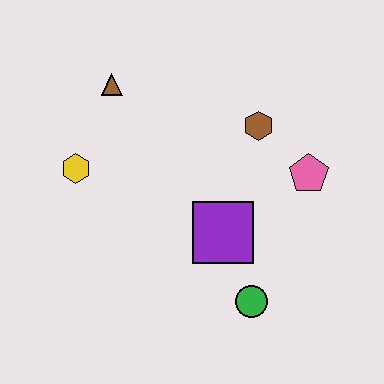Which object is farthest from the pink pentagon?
The yellow hexagon is farthest from the pink pentagon.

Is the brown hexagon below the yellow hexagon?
No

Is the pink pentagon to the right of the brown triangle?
Yes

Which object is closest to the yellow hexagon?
The brown triangle is closest to the yellow hexagon.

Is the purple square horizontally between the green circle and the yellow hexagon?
Yes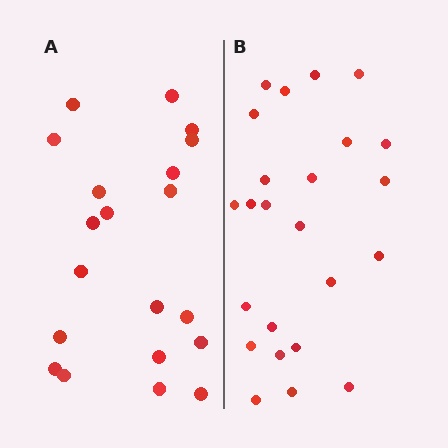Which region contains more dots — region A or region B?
Region B (the right region) has more dots.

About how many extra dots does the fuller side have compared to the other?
Region B has about 4 more dots than region A.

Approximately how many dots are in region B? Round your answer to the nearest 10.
About 20 dots. (The exact count is 24, which rounds to 20.)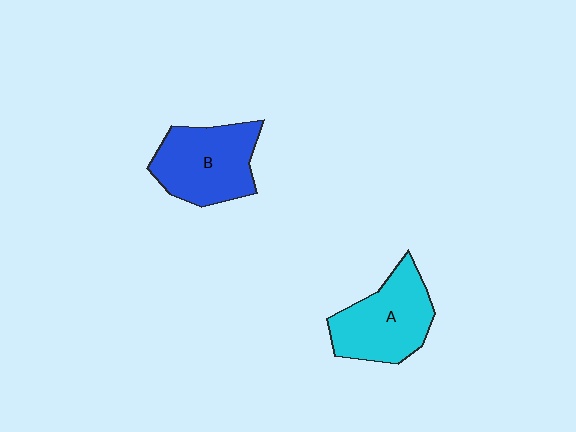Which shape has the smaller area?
Shape A (cyan).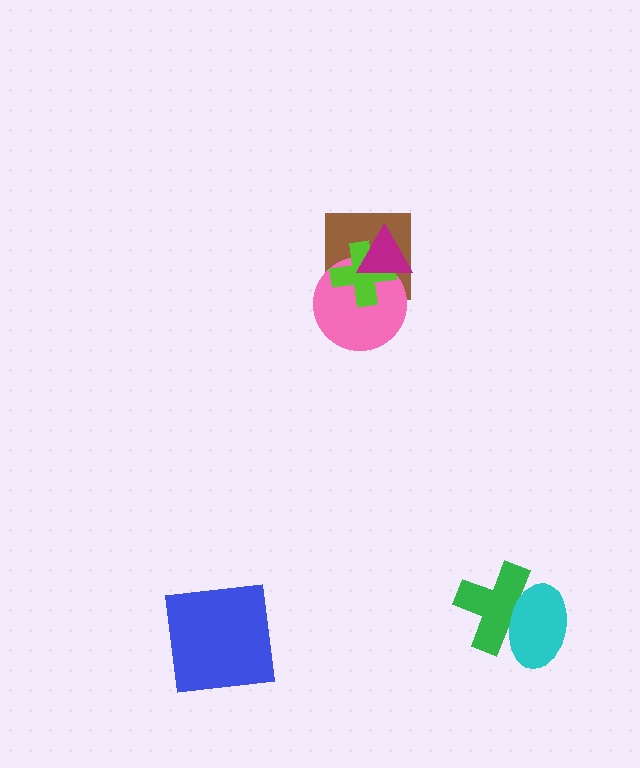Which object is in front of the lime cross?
The magenta triangle is in front of the lime cross.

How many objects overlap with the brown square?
3 objects overlap with the brown square.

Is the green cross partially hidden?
Yes, it is partially covered by another shape.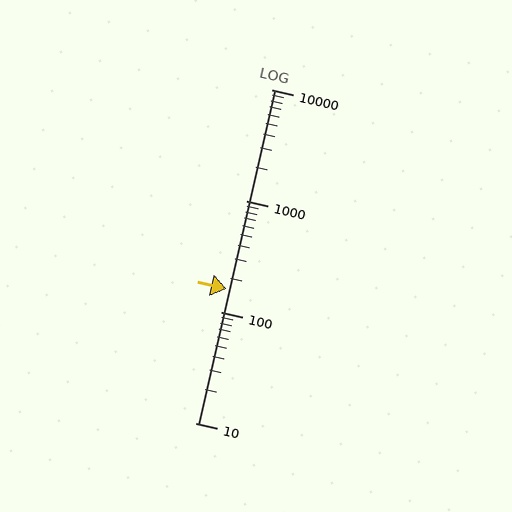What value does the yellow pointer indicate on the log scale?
The pointer indicates approximately 160.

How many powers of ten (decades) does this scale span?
The scale spans 3 decades, from 10 to 10000.